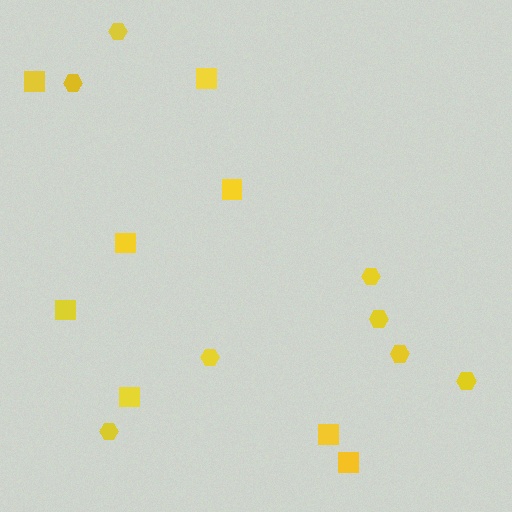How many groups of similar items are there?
There are 2 groups: one group of squares (8) and one group of hexagons (8).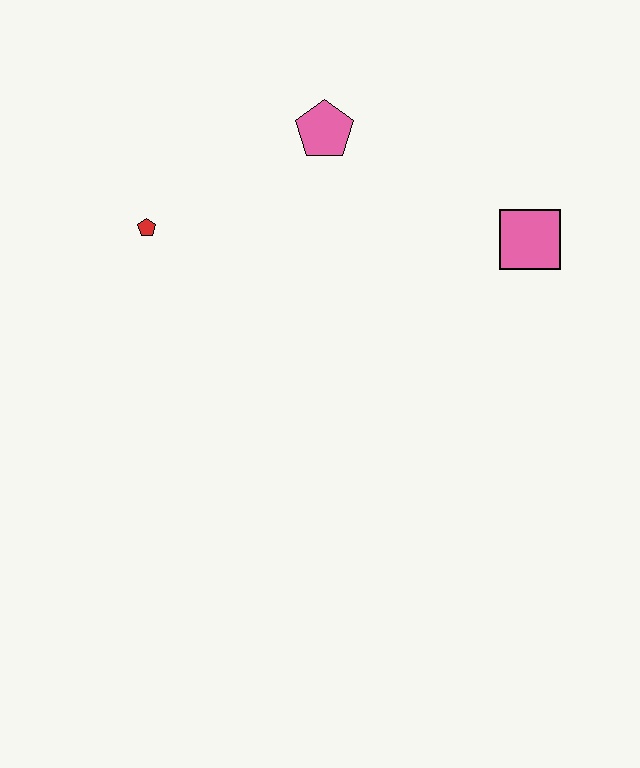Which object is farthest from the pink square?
The red pentagon is farthest from the pink square.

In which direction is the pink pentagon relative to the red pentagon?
The pink pentagon is to the right of the red pentagon.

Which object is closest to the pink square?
The pink pentagon is closest to the pink square.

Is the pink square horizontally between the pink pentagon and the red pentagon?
No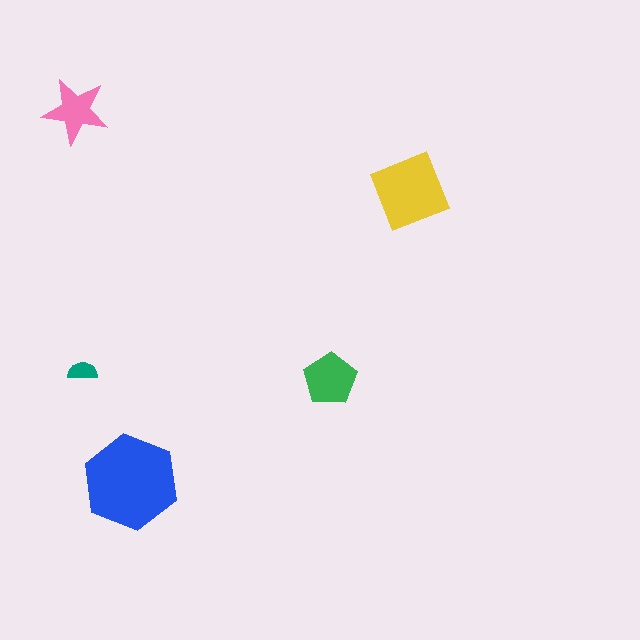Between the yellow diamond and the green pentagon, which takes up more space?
The yellow diamond.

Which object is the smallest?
The teal semicircle.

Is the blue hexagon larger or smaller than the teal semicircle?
Larger.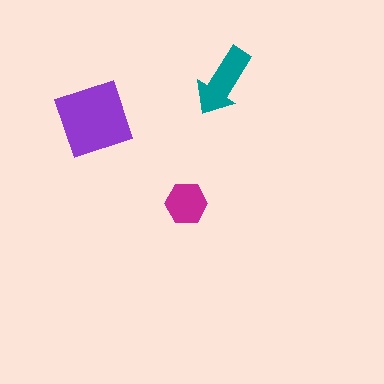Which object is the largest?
The purple square.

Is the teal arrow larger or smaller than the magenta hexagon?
Larger.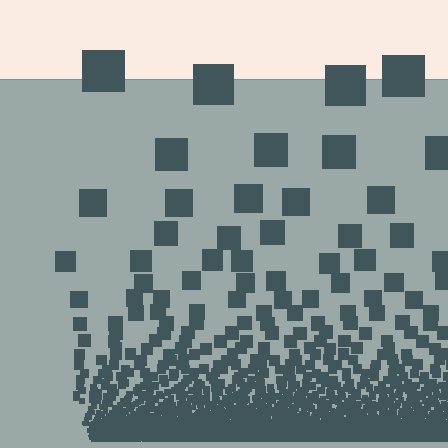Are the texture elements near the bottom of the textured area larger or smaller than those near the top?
Smaller. The gradient is inverted — elements near the bottom are smaller and denser.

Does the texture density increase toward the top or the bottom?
Density increases toward the bottom.